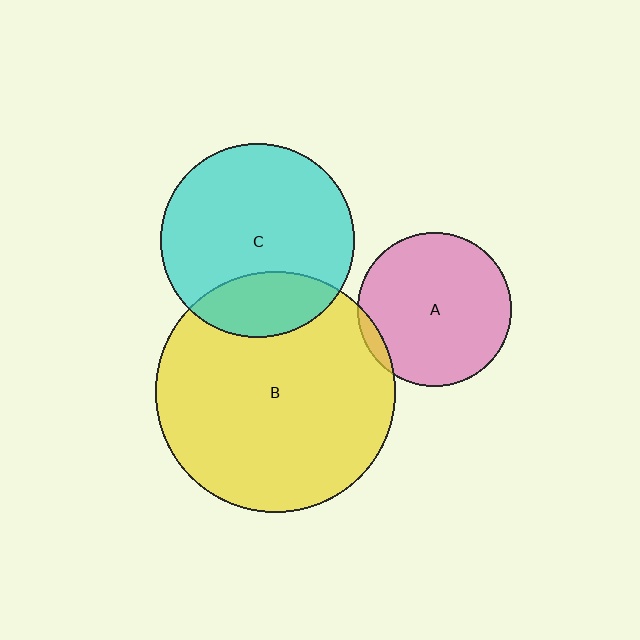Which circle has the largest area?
Circle B (yellow).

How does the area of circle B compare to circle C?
Approximately 1.5 times.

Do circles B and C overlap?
Yes.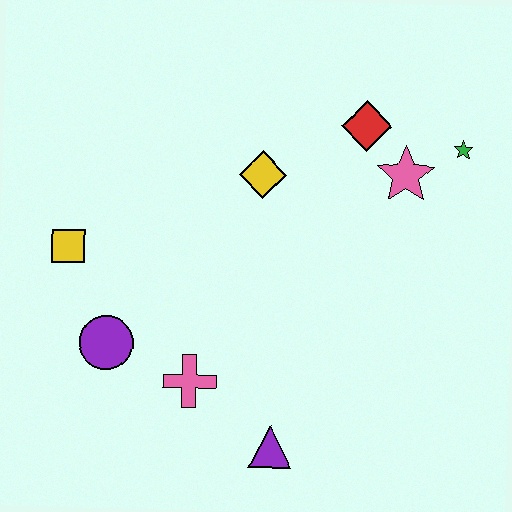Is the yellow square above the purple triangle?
Yes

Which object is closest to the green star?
The pink star is closest to the green star.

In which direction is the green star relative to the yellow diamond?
The green star is to the right of the yellow diamond.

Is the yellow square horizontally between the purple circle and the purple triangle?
No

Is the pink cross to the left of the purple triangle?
Yes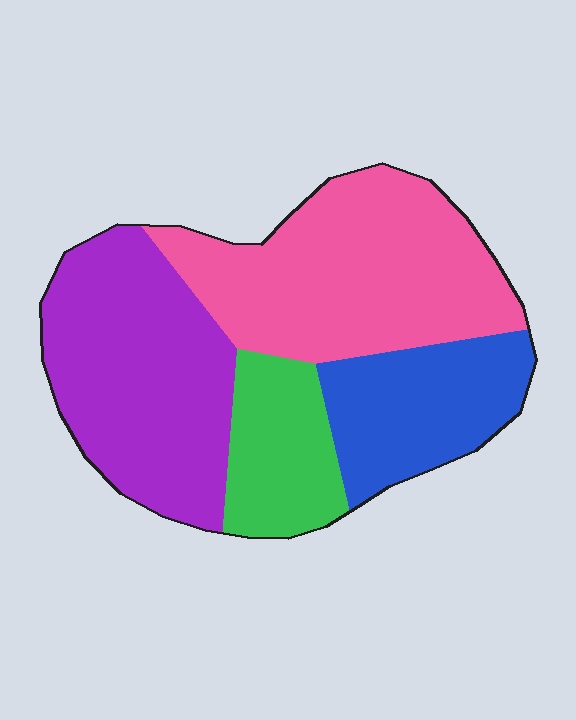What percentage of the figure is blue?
Blue takes up about one fifth (1/5) of the figure.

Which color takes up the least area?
Green, at roughly 15%.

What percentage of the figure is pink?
Pink covers roughly 35% of the figure.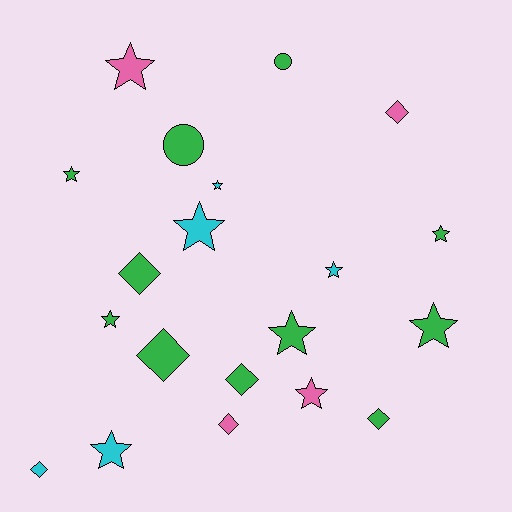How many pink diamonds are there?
There are 2 pink diamonds.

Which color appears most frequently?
Green, with 11 objects.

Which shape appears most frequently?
Star, with 11 objects.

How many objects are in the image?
There are 20 objects.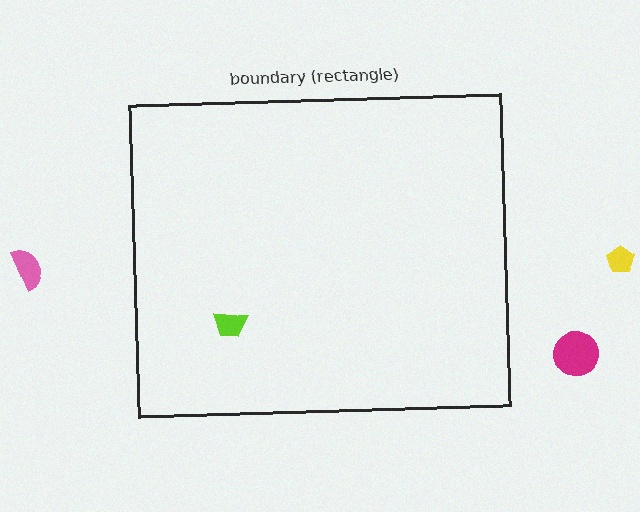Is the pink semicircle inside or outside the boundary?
Outside.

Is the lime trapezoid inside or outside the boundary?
Inside.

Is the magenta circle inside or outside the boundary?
Outside.